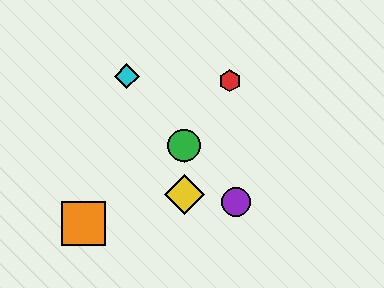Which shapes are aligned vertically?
The blue diamond, the green circle, the yellow diamond are aligned vertically.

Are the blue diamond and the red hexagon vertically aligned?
No, the blue diamond is at x≈184 and the red hexagon is at x≈230.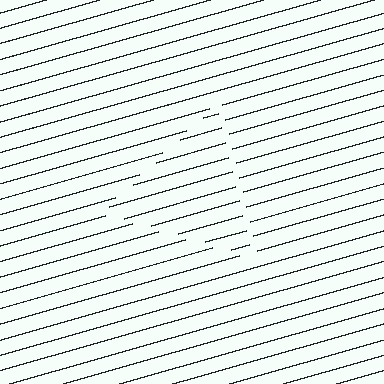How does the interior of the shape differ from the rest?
The interior of the shape contains the same grating, shifted by half a period — the contour is defined by the phase discontinuity where line-ends from the inner and outer gratings abut.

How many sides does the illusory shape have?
3 sides — the line-ends trace a triangle.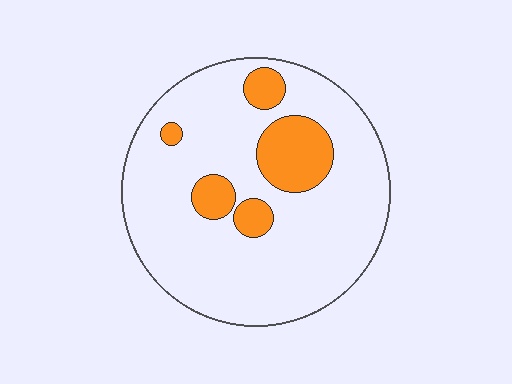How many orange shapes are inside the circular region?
5.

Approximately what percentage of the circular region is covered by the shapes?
Approximately 15%.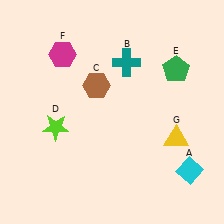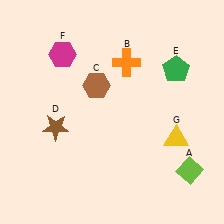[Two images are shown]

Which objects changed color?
A changed from cyan to lime. B changed from teal to orange. D changed from lime to brown.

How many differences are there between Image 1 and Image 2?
There are 3 differences between the two images.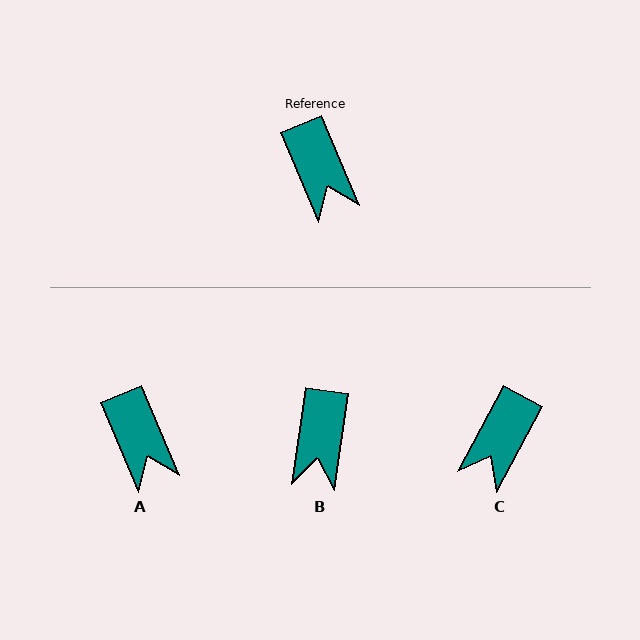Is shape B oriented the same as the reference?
No, it is off by about 31 degrees.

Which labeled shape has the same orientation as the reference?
A.